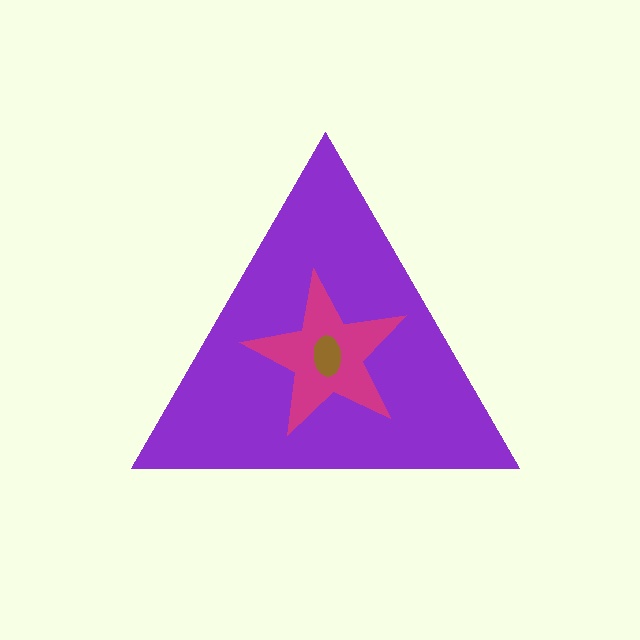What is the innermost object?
The brown ellipse.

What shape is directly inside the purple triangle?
The magenta star.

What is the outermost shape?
The purple triangle.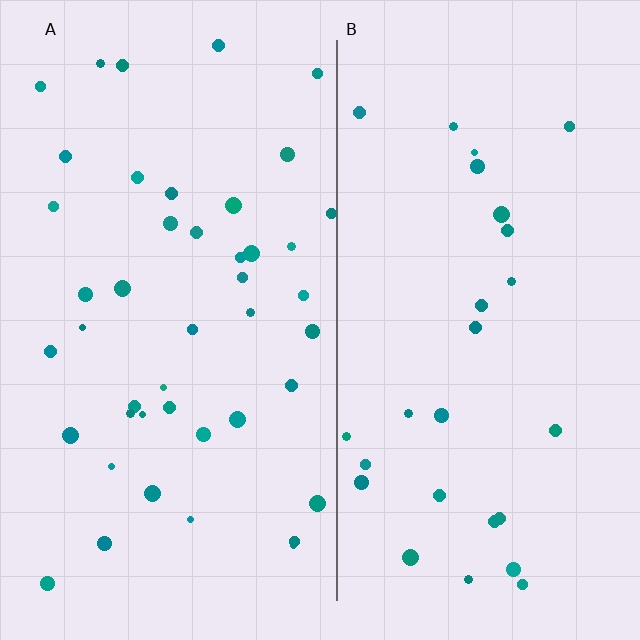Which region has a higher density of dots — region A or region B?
A (the left).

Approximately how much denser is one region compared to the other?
Approximately 1.7× — region A over region B.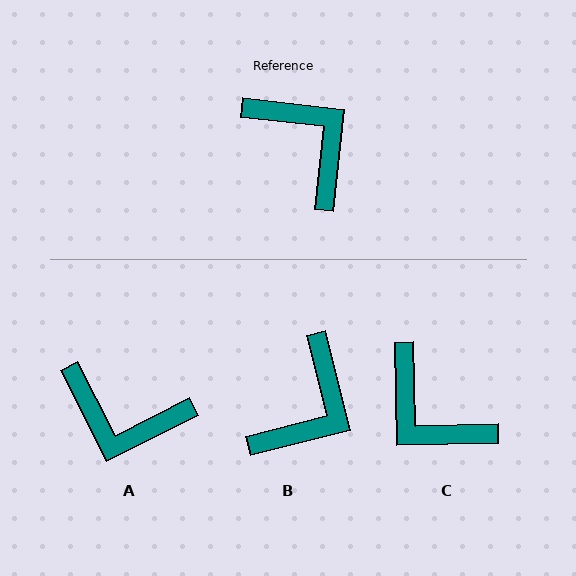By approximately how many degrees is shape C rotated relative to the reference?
Approximately 173 degrees clockwise.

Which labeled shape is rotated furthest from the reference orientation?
C, about 173 degrees away.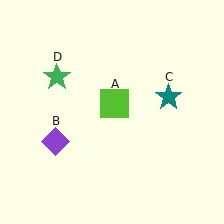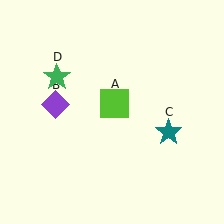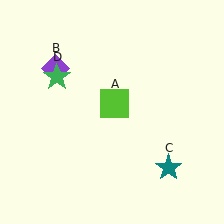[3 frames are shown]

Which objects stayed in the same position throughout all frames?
Lime square (object A) and green star (object D) remained stationary.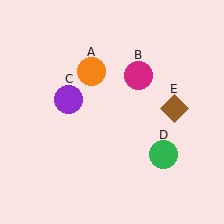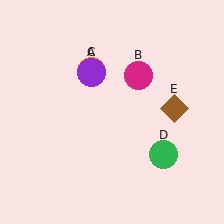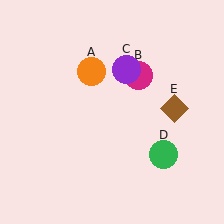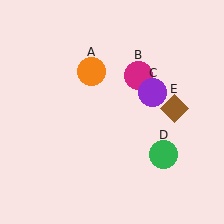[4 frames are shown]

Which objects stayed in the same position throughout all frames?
Orange circle (object A) and magenta circle (object B) and green circle (object D) and brown diamond (object E) remained stationary.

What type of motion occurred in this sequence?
The purple circle (object C) rotated clockwise around the center of the scene.